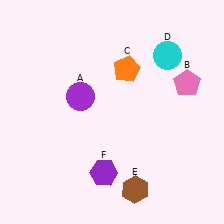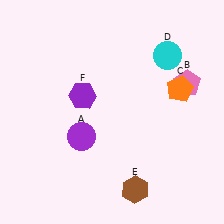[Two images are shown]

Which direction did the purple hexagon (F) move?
The purple hexagon (F) moved up.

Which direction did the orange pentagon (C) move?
The orange pentagon (C) moved right.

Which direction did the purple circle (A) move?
The purple circle (A) moved down.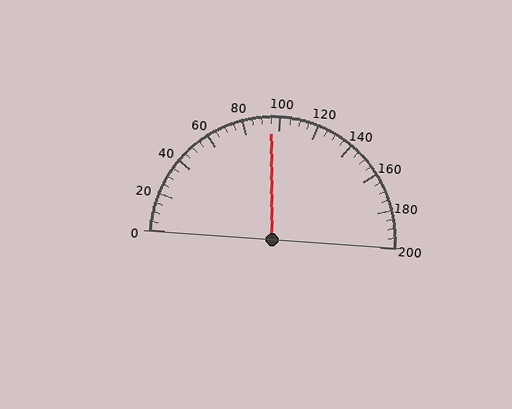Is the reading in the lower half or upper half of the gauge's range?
The reading is in the lower half of the range (0 to 200).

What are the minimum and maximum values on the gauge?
The gauge ranges from 0 to 200.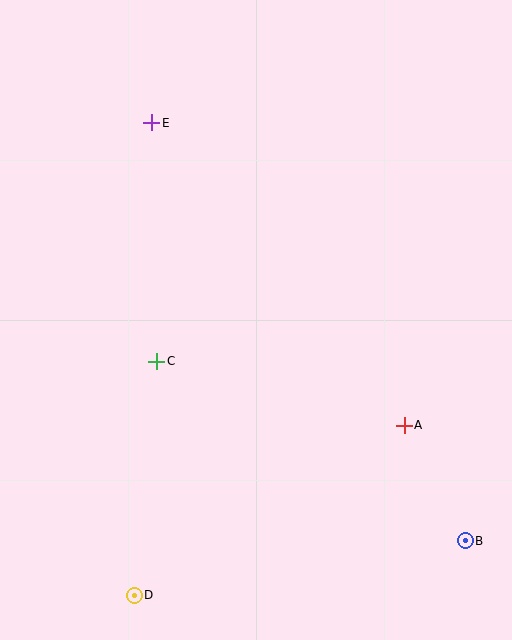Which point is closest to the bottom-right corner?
Point B is closest to the bottom-right corner.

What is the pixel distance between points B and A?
The distance between B and A is 131 pixels.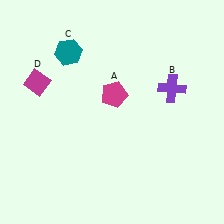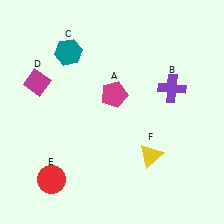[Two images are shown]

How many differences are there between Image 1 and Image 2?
There are 2 differences between the two images.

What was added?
A red circle (E), a yellow triangle (F) were added in Image 2.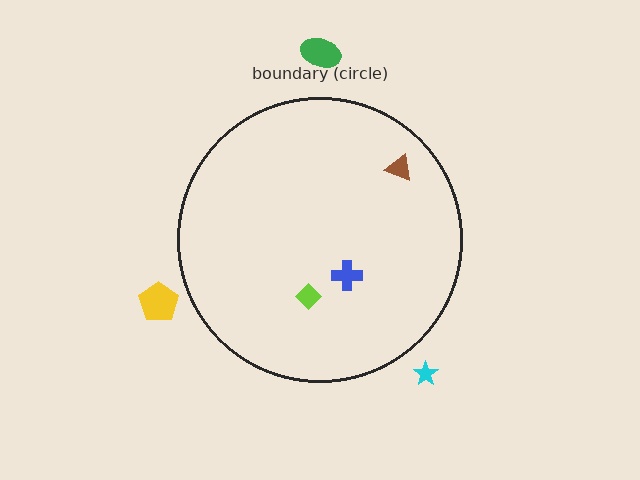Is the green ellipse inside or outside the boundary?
Outside.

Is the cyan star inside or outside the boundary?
Outside.